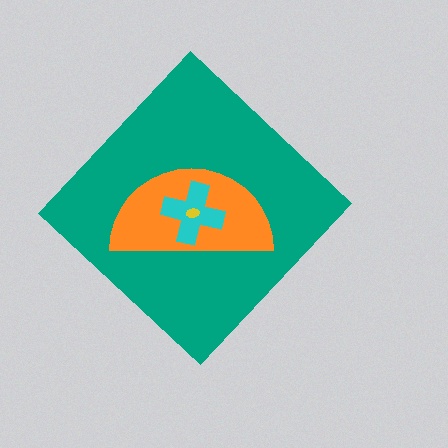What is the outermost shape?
The teal diamond.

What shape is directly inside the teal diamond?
The orange semicircle.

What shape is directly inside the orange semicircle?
The cyan cross.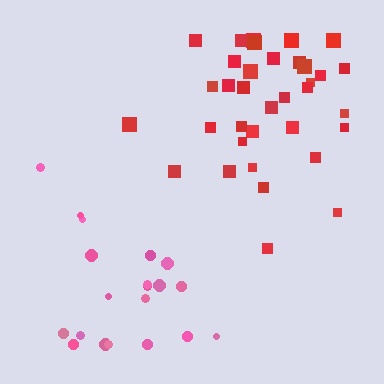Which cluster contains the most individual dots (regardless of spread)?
Red (35).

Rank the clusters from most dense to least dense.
red, pink.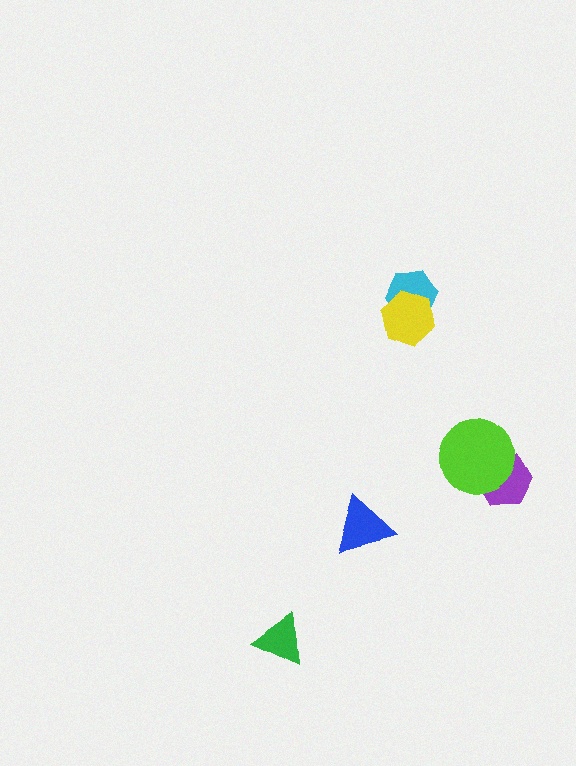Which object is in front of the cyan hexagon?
The yellow hexagon is in front of the cyan hexagon.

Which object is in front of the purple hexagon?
The lime circle is in front of the purple hexagon.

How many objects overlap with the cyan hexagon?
1 object overlaps with the cyan hexagon.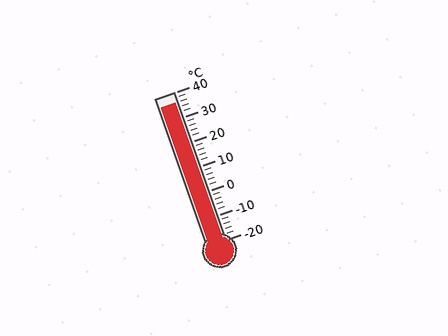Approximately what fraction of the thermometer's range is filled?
The thermometer is filled to approximately 95% of its range.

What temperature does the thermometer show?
The thermometer shows approximately 36°C.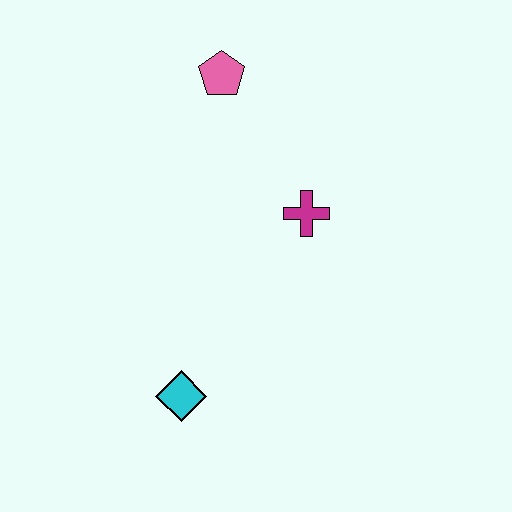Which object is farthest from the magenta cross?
The cyan diamond is farthest from the magenta cross.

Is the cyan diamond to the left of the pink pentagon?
Yes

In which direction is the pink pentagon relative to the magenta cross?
The pink pentagon is above the magenta cross.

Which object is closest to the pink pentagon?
The magenta cross is closest to the pink pentagon.